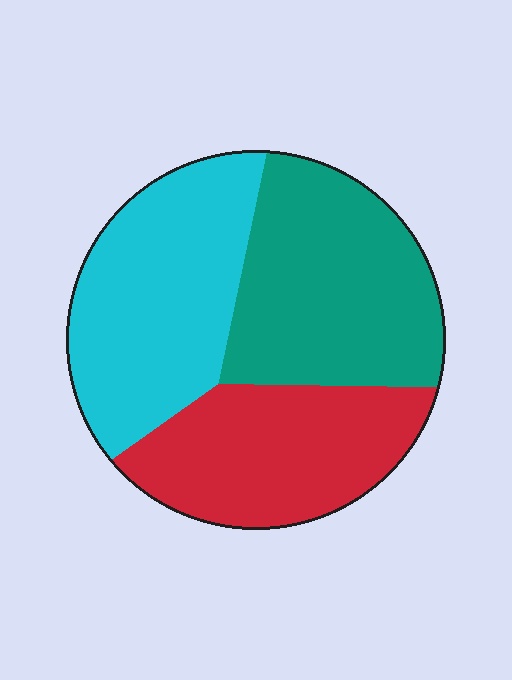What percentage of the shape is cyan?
Cyan covers around 35% of the shape.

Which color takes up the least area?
Red, at roughly 30%.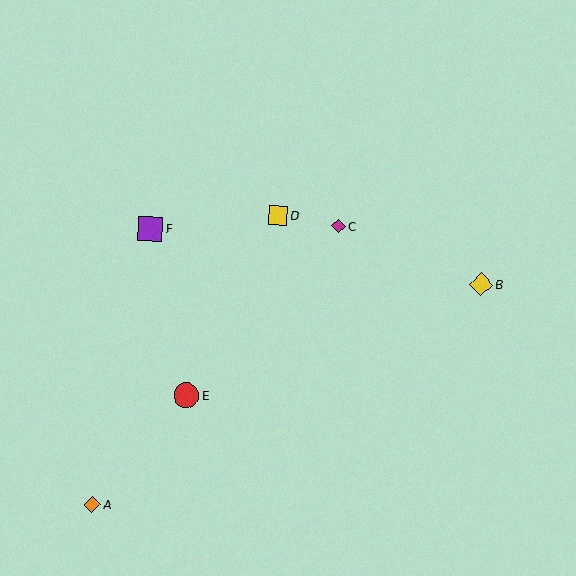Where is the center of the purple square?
The center of the purple square is at (150, 229).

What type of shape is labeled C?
Shape C is a magenta diamond.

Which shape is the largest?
The red circle (labeled E) is the largest.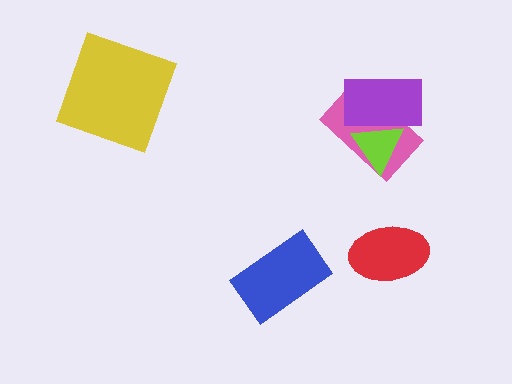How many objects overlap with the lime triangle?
2 objects overlap with the lime triangle.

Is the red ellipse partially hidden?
No, no other shape covers it.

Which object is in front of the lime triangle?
The purple rectangle is in front of the lime triangle.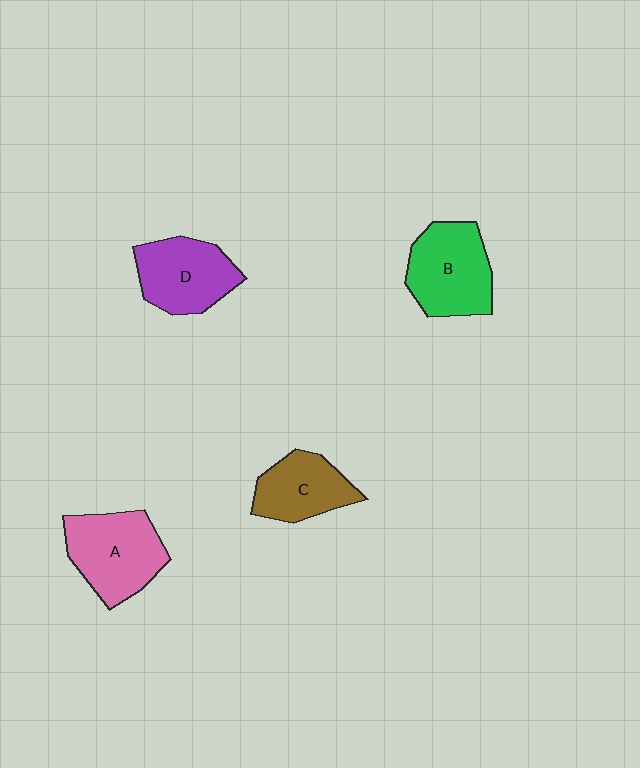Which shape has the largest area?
Shape A (pink).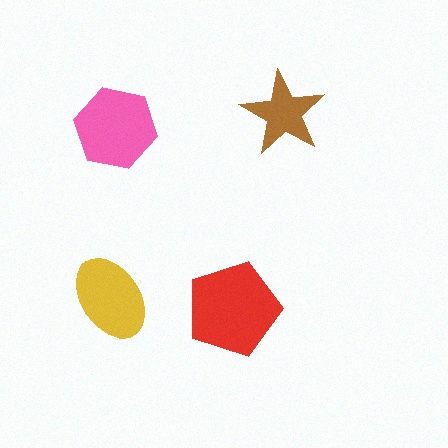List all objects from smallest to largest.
The brown star, the yellow ellipse, the pink hexagon, the red pentagon.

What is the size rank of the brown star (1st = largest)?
4th.